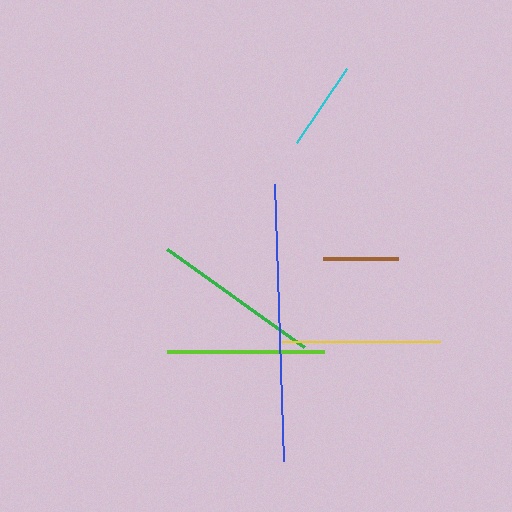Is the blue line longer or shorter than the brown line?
The blue line is longer than the brown line.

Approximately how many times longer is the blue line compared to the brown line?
The blue line is approximately 3.7 times the length of the brown line.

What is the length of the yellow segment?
The yellow segment is approximately 158 pixels long.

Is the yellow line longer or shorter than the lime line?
The yellow line is longer than the lime line.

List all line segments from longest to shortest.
From longest to shortest: blue, green, yellow, lime, cyan, brown.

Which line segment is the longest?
The blue line is the longest at approximately 278 pixels.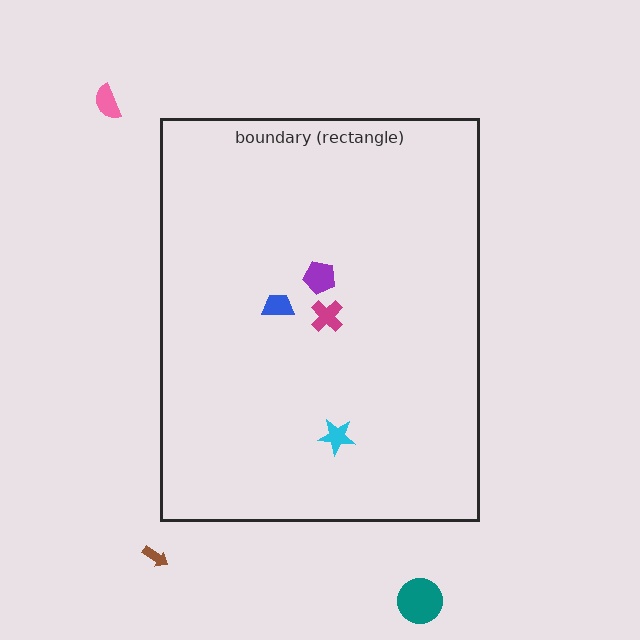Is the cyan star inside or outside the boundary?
Inside.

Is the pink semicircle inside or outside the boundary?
Outside.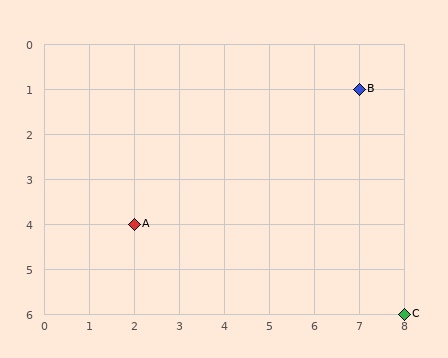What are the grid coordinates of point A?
Point A is at grid coordinates (2, 4).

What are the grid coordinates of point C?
Point C is at grid coordinates (8, 6).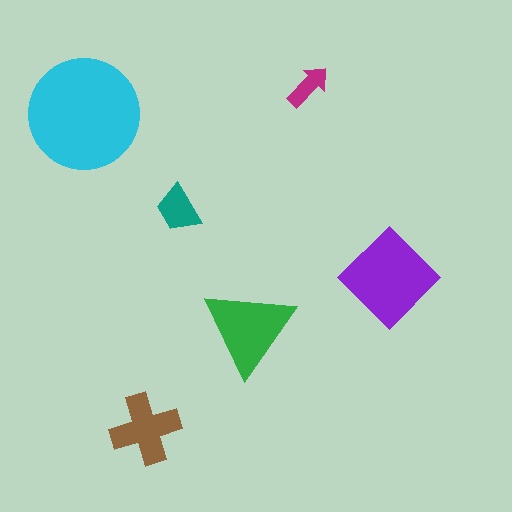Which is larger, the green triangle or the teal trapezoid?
The green triangle.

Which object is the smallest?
The magenta arrow.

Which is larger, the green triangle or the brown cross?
The green triangle.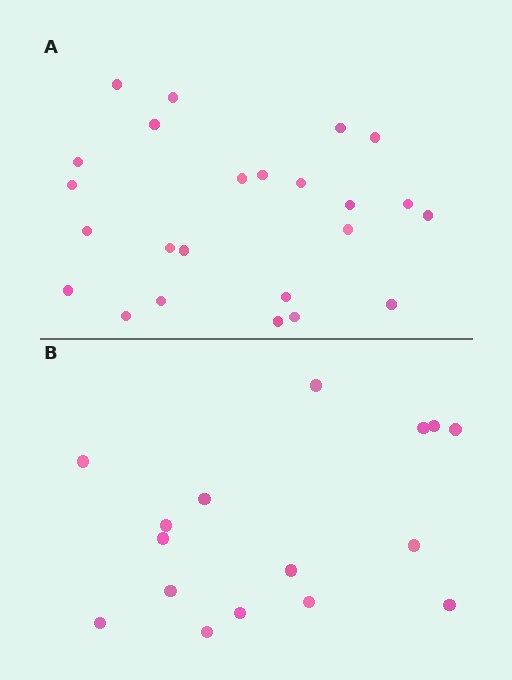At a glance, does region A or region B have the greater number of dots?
Region A (the top region) has more dots.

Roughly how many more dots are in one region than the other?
Region A has roughly 8 or so more dots than region B.